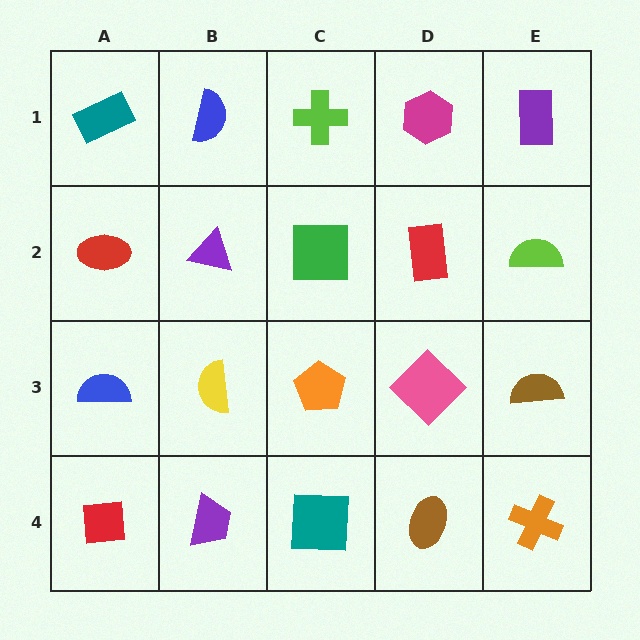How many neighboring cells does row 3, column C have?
4.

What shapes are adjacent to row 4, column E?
A brown semicircle (row 3, column E), a brown ellipse (row 4, column D).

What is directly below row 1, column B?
A purple triangle.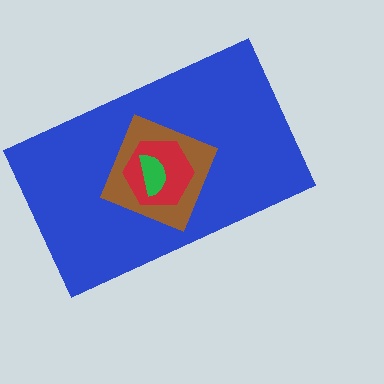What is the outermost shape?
The blue rectangle.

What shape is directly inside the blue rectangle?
The brown diamond.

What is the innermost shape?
The green semicircle.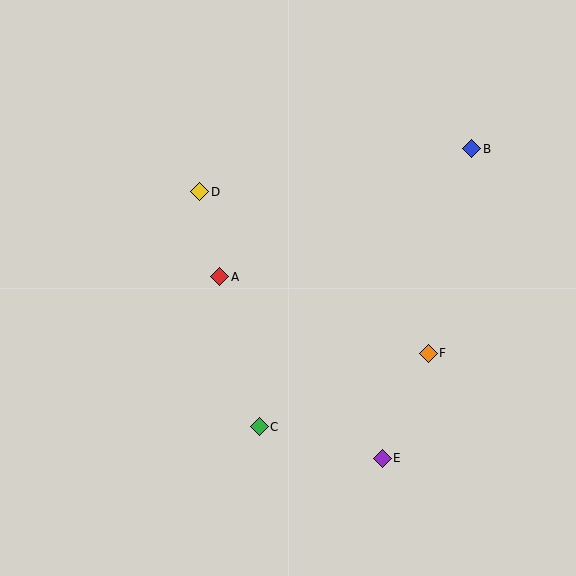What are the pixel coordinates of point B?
Point B is at (472, 149).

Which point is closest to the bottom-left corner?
Point C is closest to the bottom-left corner.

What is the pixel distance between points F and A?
The distance between F and A is 222 pixels.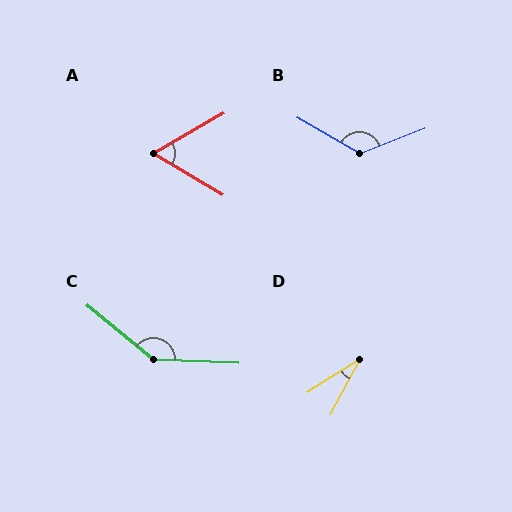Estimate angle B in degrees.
Approximately 128 degrees.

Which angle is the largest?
C, at approximately 143 degrees.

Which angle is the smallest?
D, at approximately 30 degrees.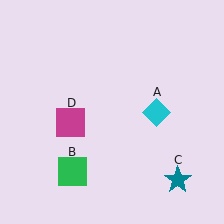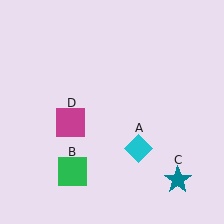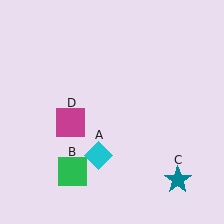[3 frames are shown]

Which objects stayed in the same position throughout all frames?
Green square (object B) and teal star (object C) and magenta square (object D) remained stationary.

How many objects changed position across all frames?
1 object changed position: cyan diamond (object A).